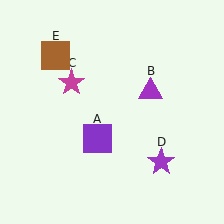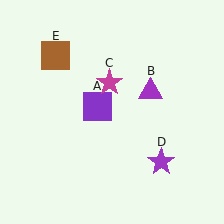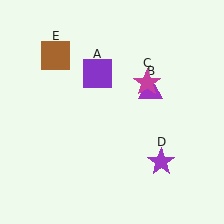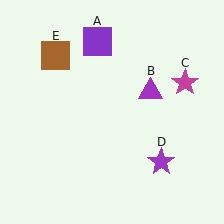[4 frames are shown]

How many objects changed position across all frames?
2 objects changed position: purple square (object A), magenta star (object C).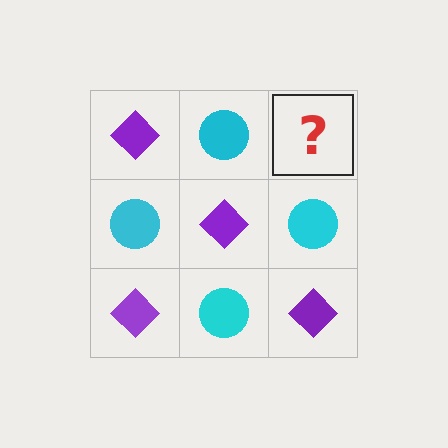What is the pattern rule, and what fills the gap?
The rule is that it alternates purple diamond and cyan circle in a checkerboard pattern. The gap should be filled with a purple diamond.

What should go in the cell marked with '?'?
The missing cell should contain a purple diamond.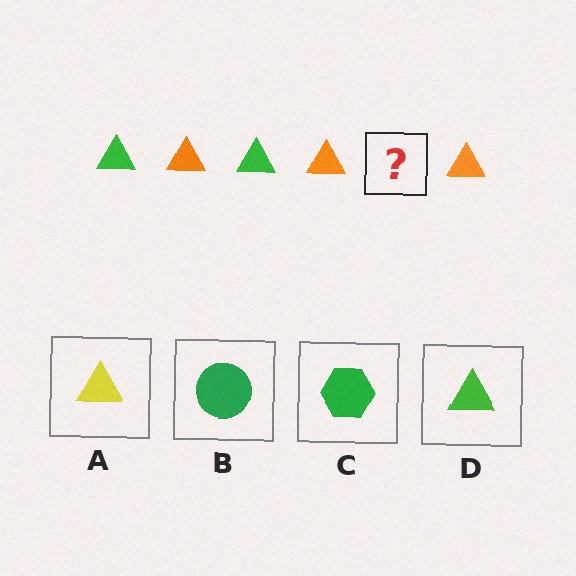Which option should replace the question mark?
Option D.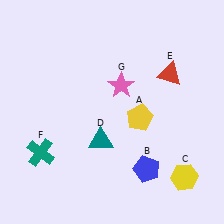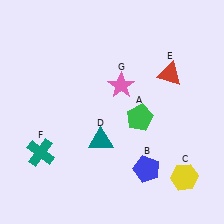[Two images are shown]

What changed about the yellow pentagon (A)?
In Image 1, A is yellow. In Image 2, it changed to green.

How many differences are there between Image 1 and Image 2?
There is 1 difference between the two images.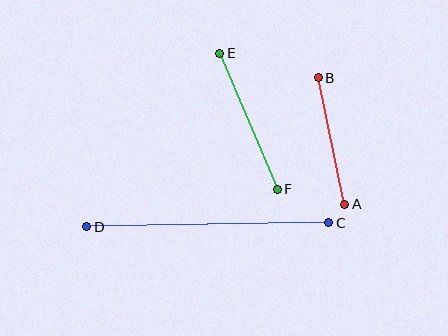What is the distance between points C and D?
The distance is approximately 242 pixels.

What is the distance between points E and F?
The distance is approximately 147 pixels.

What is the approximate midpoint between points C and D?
The midpoint is at approximately (208, 225) pixels.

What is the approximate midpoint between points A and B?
The midpoint is at approximately (331, 141) pixels.